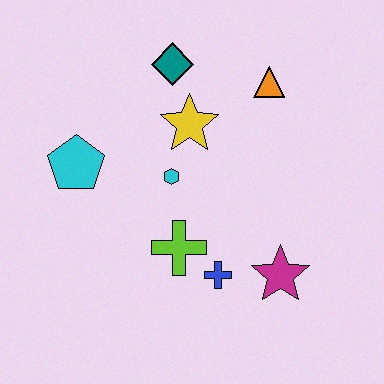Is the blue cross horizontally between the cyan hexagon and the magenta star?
Yes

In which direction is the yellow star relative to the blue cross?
The yellow star is above the blue cross.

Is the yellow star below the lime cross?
No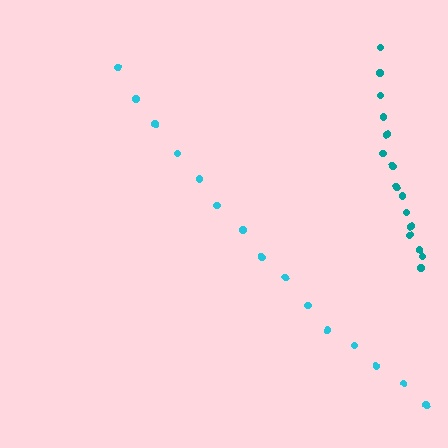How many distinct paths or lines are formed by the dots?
There are 2 distinct paths.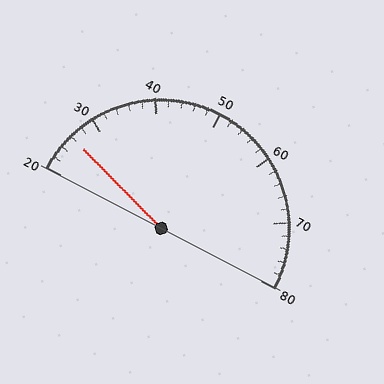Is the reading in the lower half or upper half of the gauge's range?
The reading is in the lower half of the range (20 to 80).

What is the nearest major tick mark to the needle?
The nearest major tick mark is 30.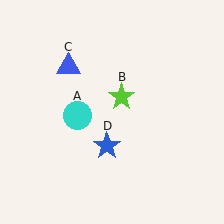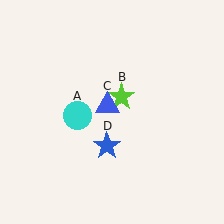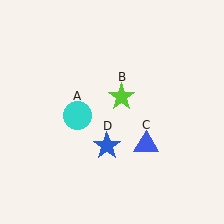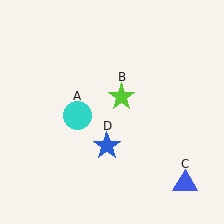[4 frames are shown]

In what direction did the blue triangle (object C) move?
The blue triangle (object C) moved down and to the right.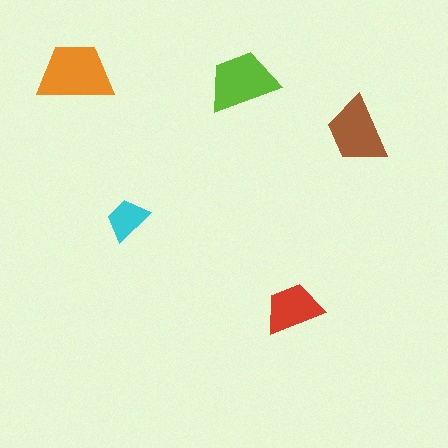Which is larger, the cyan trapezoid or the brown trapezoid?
The brown one.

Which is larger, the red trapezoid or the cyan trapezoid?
The red one.